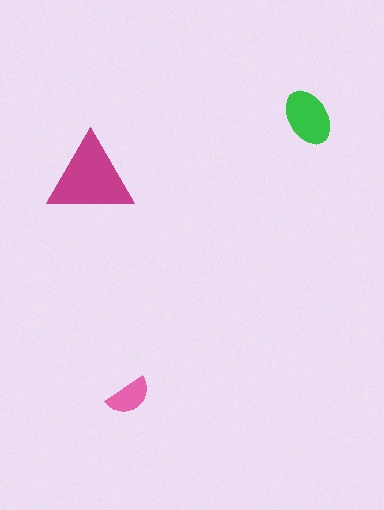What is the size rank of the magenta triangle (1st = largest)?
1st.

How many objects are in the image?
There are 3 objects in the image.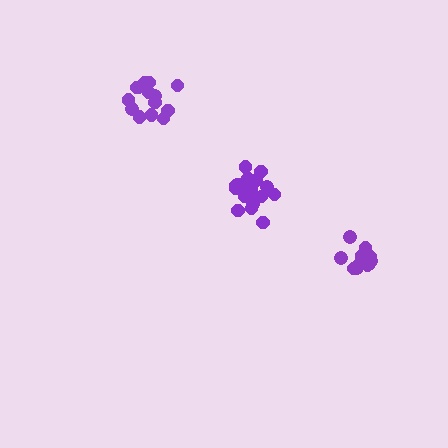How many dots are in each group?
Group 1: 20 dots, Group 2: 15 dots, Group 3: 14 dots (49 total).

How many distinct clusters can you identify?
There are 3 distinct clusters.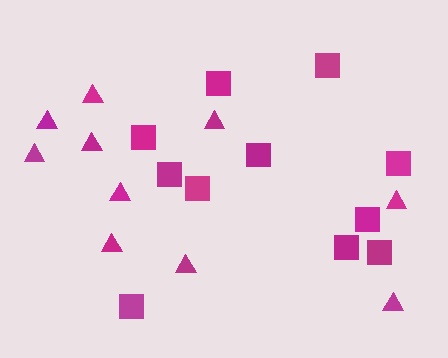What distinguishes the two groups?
There are 2 groups: one group of triangles (10) and one group of squares (11).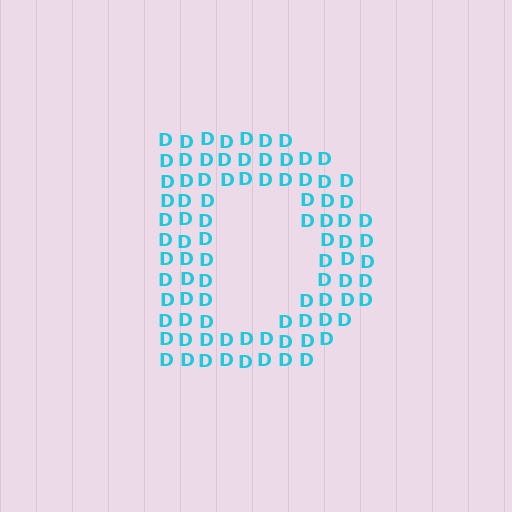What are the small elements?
The small elements are letter D's.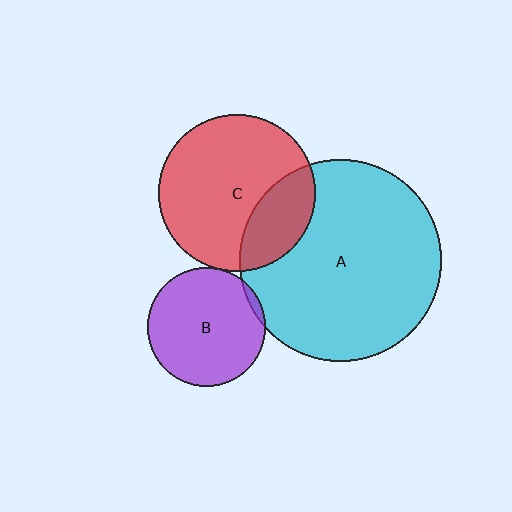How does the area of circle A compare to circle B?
Approximately 2.9 times.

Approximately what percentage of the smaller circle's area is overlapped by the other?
Approximately 25%.